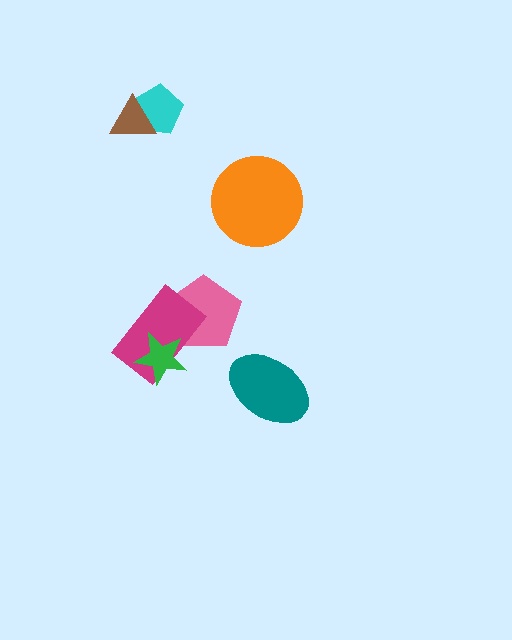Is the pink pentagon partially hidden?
Yes, it is partially covered by another shape.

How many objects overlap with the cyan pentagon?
1 object overlaps with the cyan pentagon.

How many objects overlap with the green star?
1 object overlaps with the green star.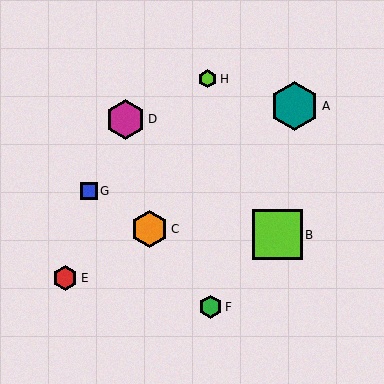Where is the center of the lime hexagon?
The center of the lime hexagon is at (208, 79).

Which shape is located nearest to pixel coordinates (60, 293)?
The red hexagon (labeled E) at (65, 278) is nearest to that location.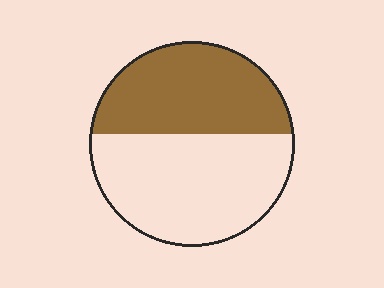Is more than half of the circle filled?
No.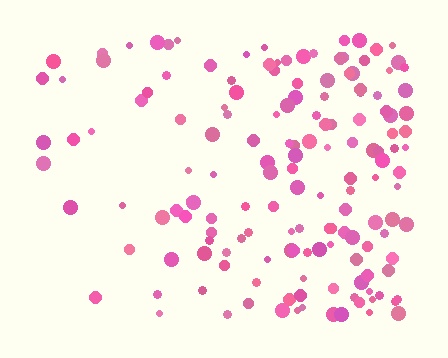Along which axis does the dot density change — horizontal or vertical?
Horizontal.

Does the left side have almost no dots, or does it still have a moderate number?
Still a moderate number, just noticeably fewer than the right.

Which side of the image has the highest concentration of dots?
The right.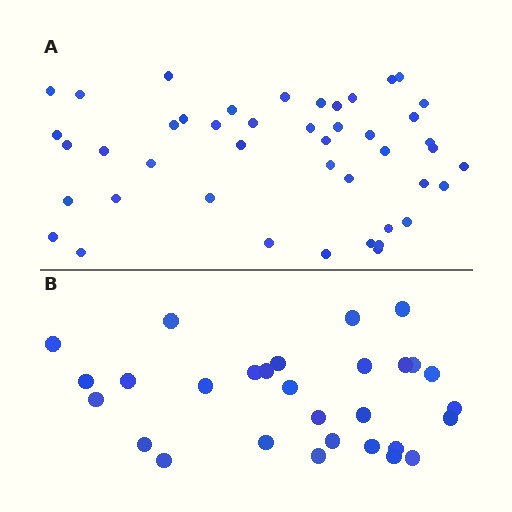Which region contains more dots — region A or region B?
Region A (the top region) has more dots.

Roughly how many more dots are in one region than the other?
Region A has approximately 15 more dots than region B.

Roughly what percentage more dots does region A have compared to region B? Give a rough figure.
About 55% more.